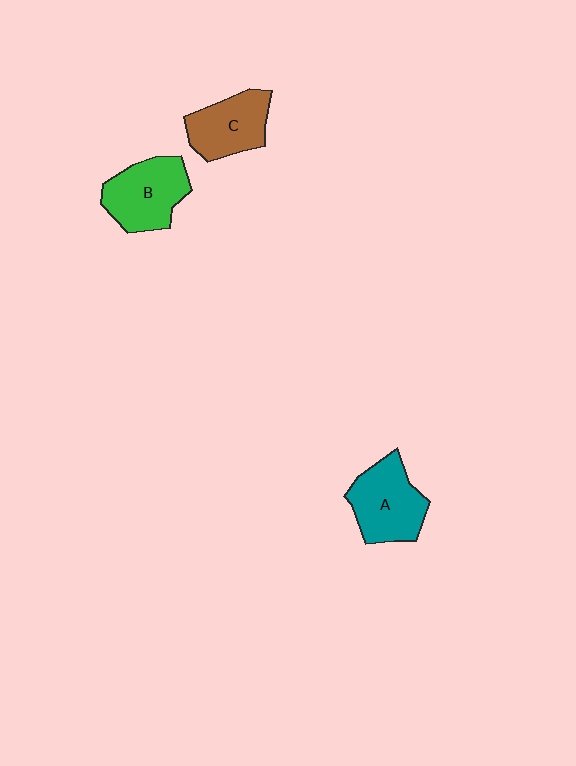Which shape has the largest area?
Shape A (teal).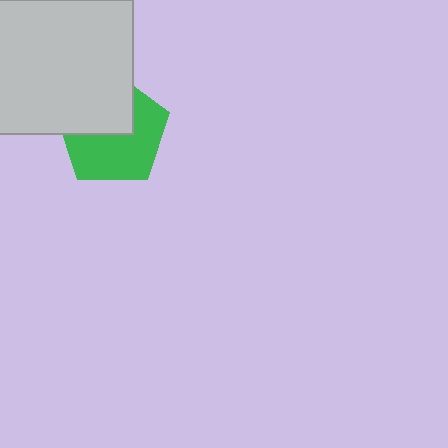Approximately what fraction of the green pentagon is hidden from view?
Roughly 42% of the green pentagon is hidden behind the light gray rectangle.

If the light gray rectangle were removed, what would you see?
You would see the complete green pentagon.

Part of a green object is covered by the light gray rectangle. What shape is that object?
It is a pentagon.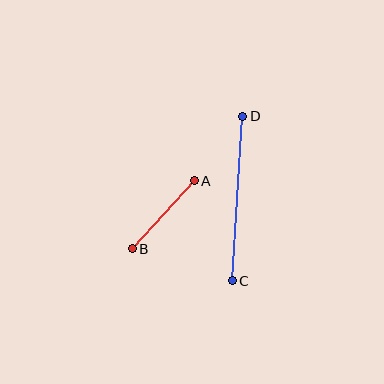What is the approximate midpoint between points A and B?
The midpoint is at approximately (163, 215) pixels.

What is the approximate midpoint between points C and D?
The midpoint is at approximately (238, 199) pixels.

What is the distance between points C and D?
The distance is approximately 165 pixels.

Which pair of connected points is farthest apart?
Points C and D are farthest apart.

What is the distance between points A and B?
The distance is approximately 92 pixels.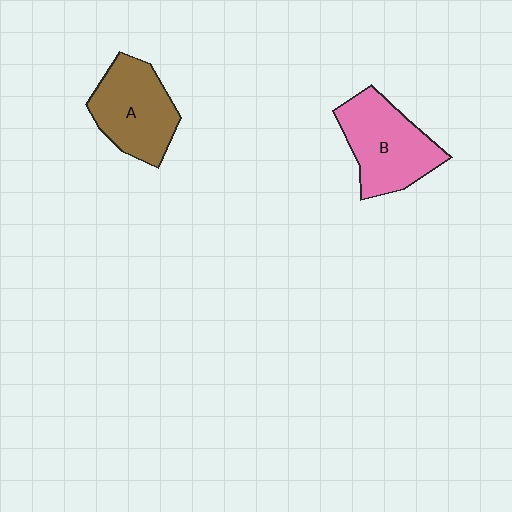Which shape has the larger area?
Shape B (pink).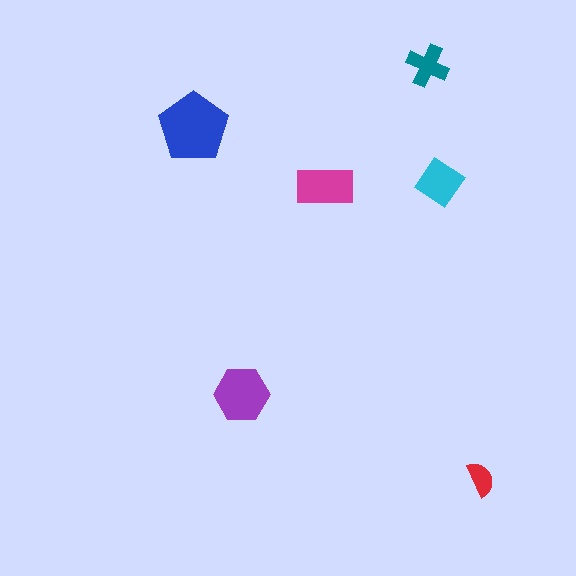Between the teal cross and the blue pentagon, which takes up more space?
The blue pentagon.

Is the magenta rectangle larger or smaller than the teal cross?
Larger.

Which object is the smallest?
The red semicircle.